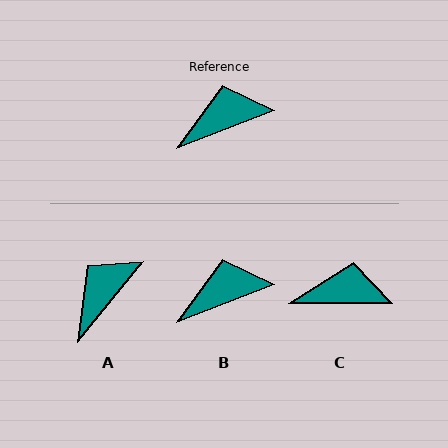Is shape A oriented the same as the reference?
No, it is off by about 29 degrees.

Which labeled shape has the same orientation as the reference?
B.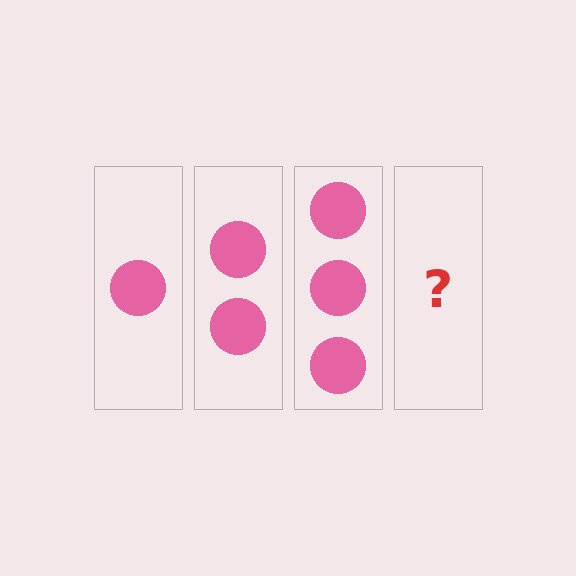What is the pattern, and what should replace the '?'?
The pattern is that each step adds one more circle. The '?' should be 4 circles.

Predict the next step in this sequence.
The next step is 4 circles.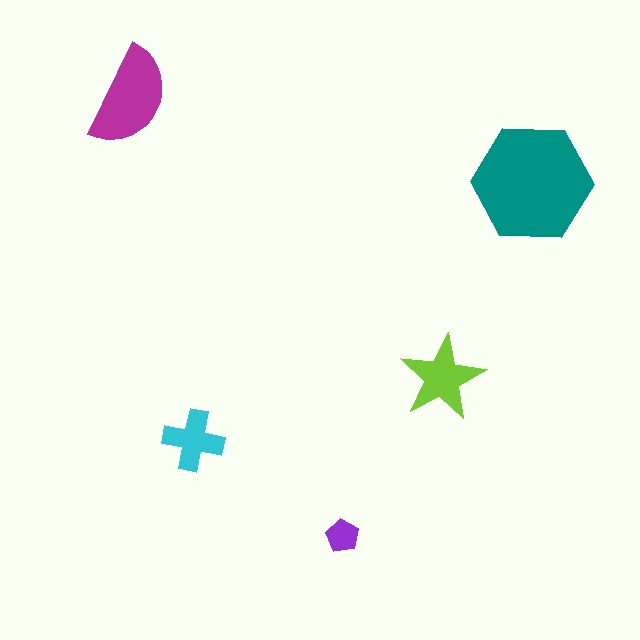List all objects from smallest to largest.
The purple pentagon, the cyan cross, the lime star, the magenta semicircle, the teal hexagon.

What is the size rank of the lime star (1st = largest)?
3rd.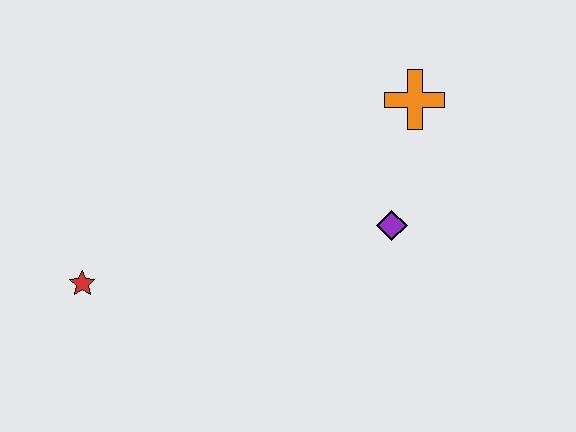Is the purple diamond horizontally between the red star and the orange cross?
Yes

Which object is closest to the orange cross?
The purple diamond is closest to the orange cross.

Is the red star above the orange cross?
No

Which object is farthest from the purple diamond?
The red star is farthest from the purple diamond.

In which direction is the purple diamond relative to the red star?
The purple diamond is to the right of the red star.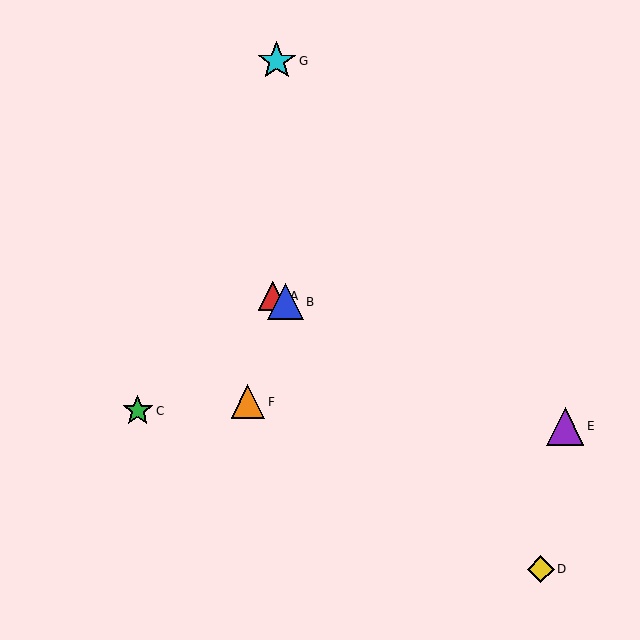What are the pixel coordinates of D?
Object D is at (541, 569).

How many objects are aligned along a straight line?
3 objects (A, B, E) are aligned along a straight line.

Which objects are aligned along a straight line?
Objects A, B, E are aligned along a straight line.